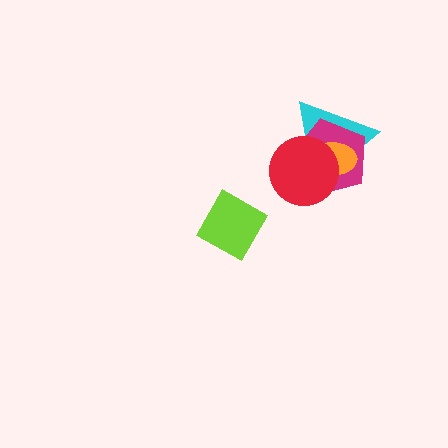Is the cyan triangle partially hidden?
Yes, it is partially covered by another shape.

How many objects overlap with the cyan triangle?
3 objects overlap with the cyan triangle.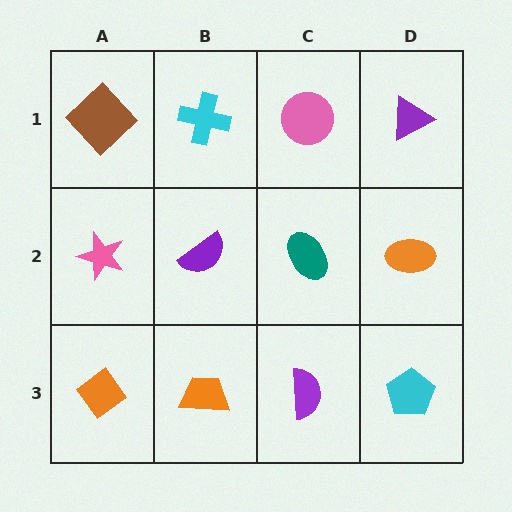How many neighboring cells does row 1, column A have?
2.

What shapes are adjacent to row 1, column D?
An orange ellipse (row 2, column D), a pink circle (row 1, column C).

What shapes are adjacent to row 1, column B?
A purple semicircle (row 2, column B), a brown diamond (row 1, column A), a pink circle (row 1, column C).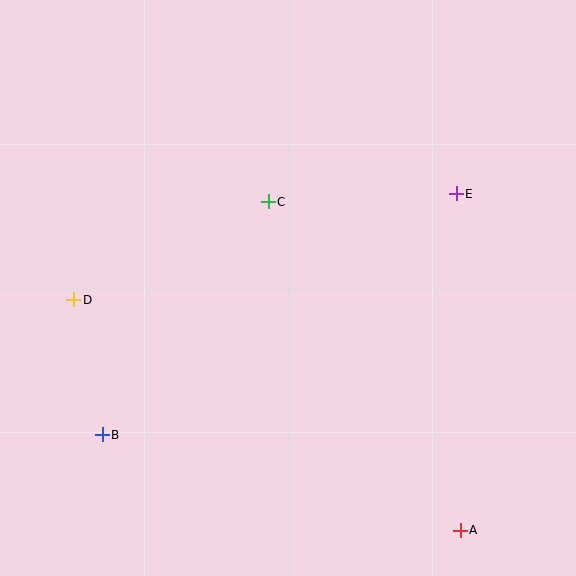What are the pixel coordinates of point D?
Point D is at (74, 300).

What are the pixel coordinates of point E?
Point E is at (456, 194).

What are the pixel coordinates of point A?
Point A is at (460, 530).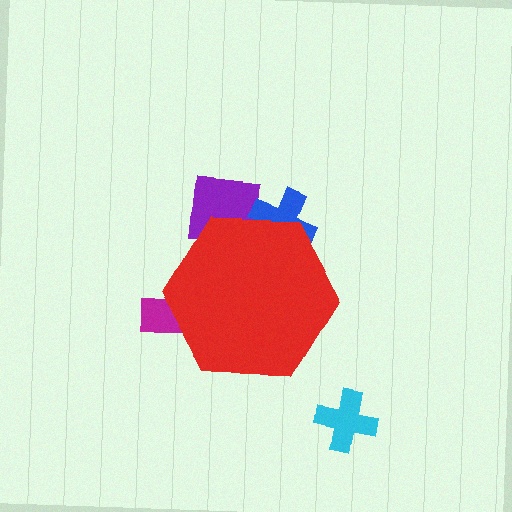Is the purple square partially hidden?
Yes, the purple square is partially hidden behind the red hexagon.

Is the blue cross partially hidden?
Yes, the blue cross is partially hidden behind the red hexagon.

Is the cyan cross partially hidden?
No, the cyan cross is fully visible.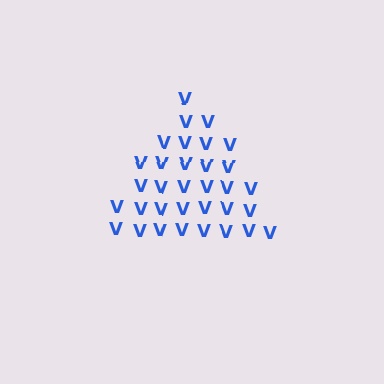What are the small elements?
The small elements are letter V's.